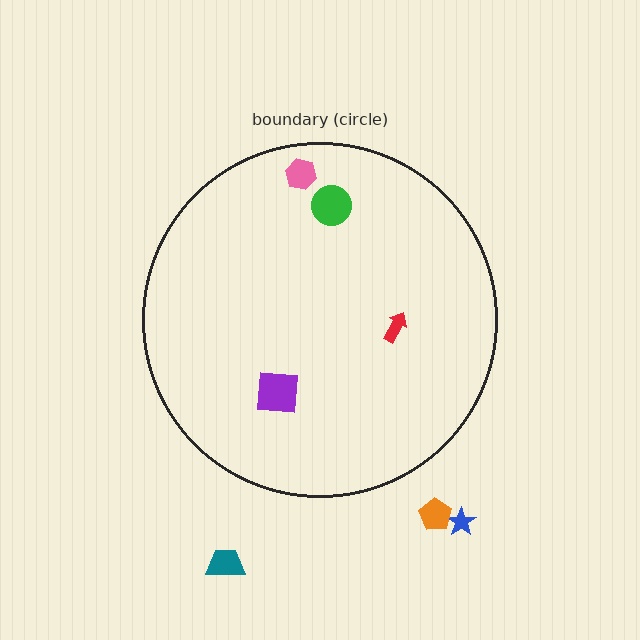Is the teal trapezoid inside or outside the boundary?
Outside.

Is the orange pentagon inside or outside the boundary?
Outside.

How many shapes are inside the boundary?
4 inside, 3 outside.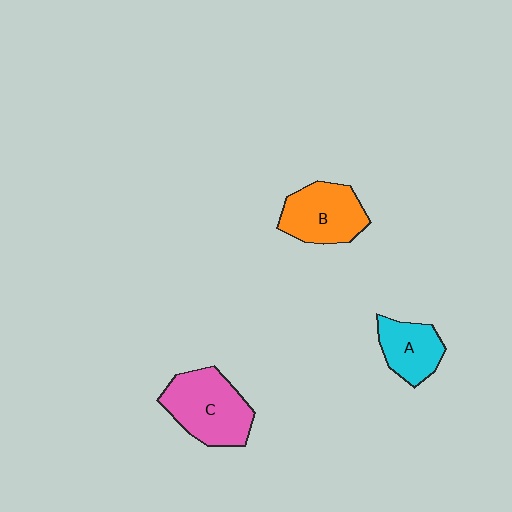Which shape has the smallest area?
Shape A (cyan).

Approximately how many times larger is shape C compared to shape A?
Approximately 1.6 times.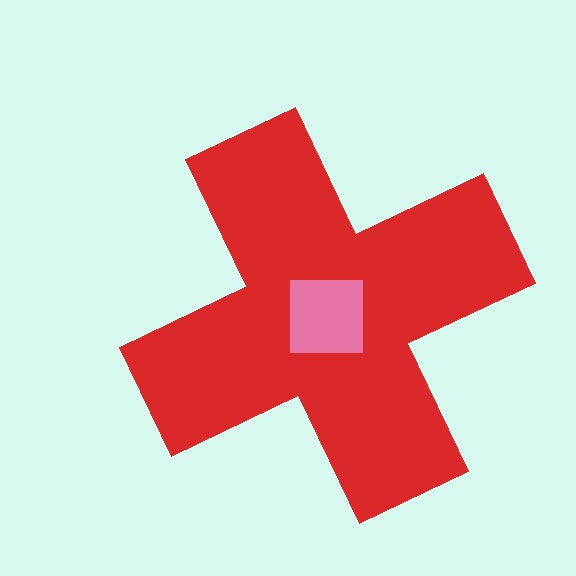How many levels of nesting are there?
2.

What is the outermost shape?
The red cross.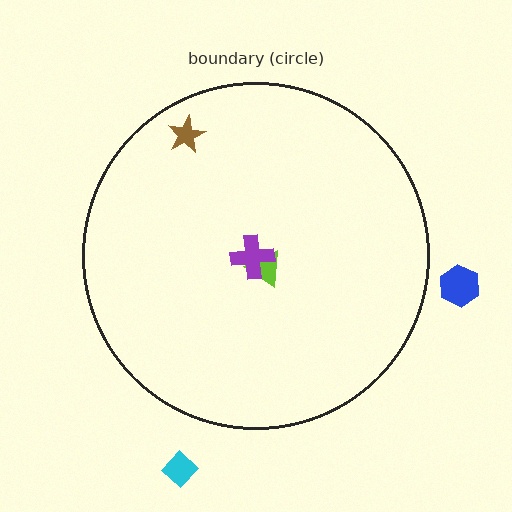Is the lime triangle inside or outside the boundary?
Inside.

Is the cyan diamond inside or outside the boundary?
Outside.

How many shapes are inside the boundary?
3 inside, 2 outside.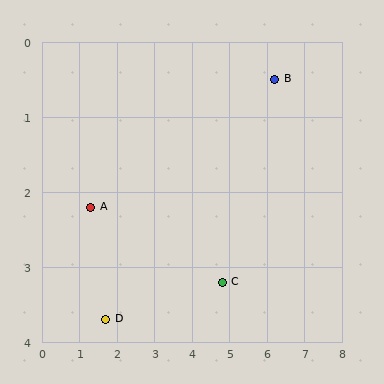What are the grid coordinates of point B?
Point B is at approximately (6.2, 0.5).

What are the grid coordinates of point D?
Point D is at approximately (1.7, 3.7).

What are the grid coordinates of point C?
Point C is at approximately (4.8, 3.2).